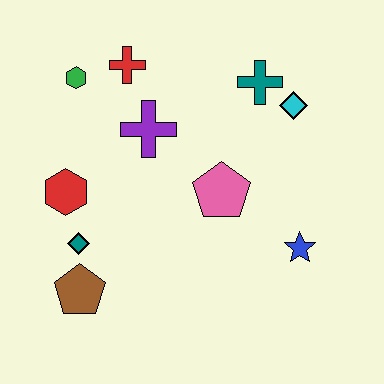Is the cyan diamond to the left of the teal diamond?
No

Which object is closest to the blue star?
The pink pentagon is closest to the blue star.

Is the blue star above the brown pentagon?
Yes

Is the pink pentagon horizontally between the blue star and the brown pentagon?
Yes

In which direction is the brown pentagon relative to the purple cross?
The brown pentagon is below the purple cross.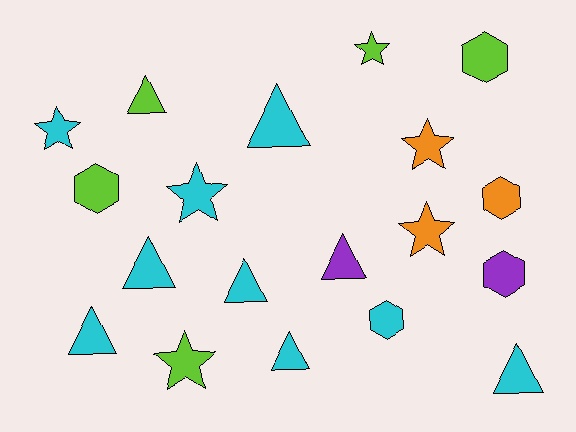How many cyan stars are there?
There are 2 cyan stars.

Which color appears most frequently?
Cyan, with 9 objects.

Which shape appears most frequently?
Triangle, with 8 objects.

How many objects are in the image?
There are 19 objects.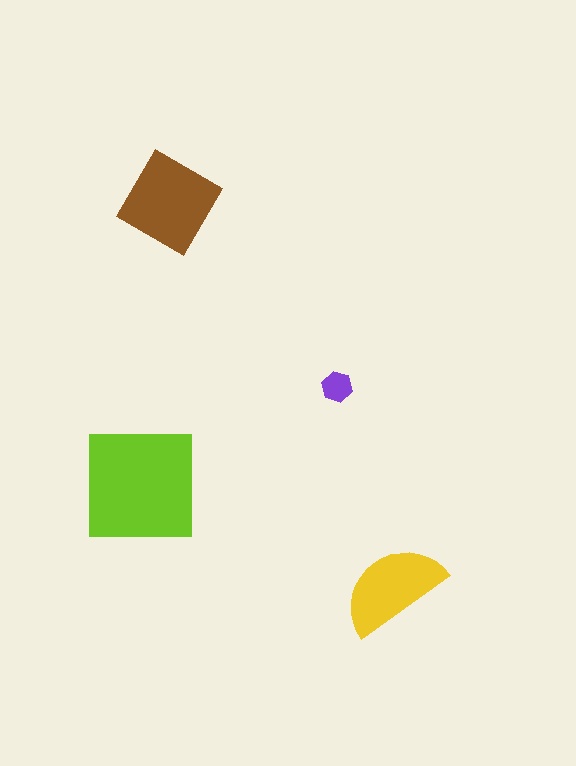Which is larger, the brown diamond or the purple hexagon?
The brown diamond.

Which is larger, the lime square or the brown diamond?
The lime square.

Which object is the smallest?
The purple hexagon.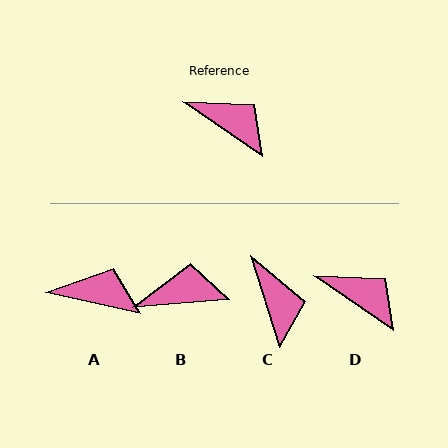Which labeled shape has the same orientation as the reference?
D.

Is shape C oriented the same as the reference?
No, it is off by about 38 degrees.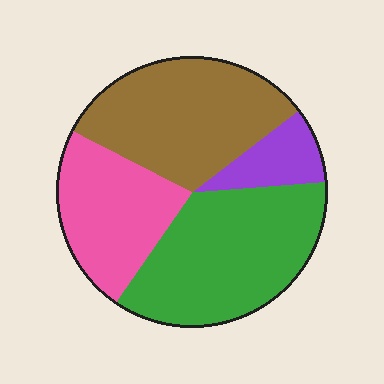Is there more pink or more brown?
Brown.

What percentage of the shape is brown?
Brown covers around 30% of the shape.